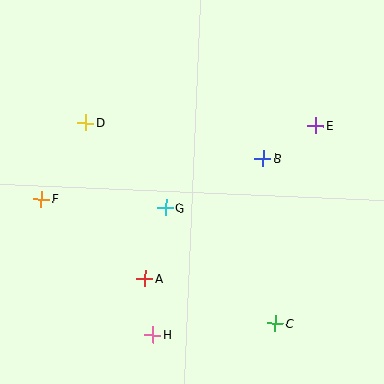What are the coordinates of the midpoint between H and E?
The midpoint between H and E is at (234, 230).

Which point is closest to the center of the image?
Point G at (165, 208) is closest to the center.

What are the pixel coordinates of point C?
Point C is at (275, 323).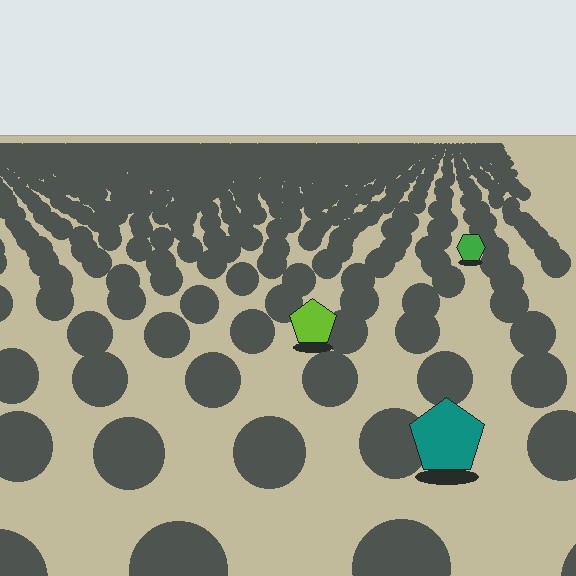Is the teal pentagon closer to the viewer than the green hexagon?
Yes. The teal pentagon is closer — you can tell from the texture gradient: the ground texture is coarser near it.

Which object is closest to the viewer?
The teal pentagon is closest. The texture marks near it are larger and more spread out.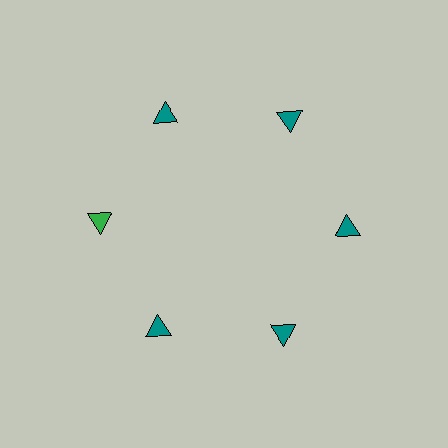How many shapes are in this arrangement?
There are 6 shapes arranged in a ring pattern.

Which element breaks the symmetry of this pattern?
The green triangle at roughly the 9 o'clock position breaks the symmetry. All other shapes are teal triangles.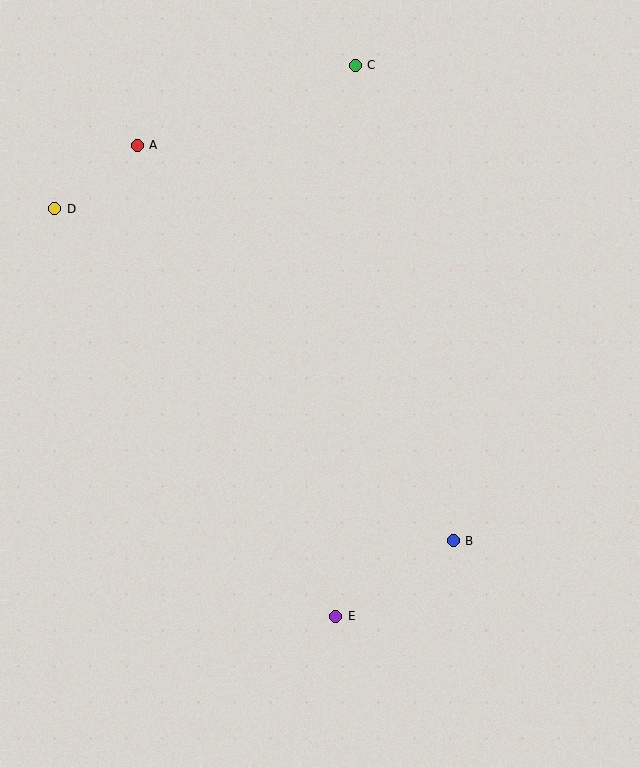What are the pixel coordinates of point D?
Point D is at (55, 209).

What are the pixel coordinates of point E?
Point E is at (336, 616).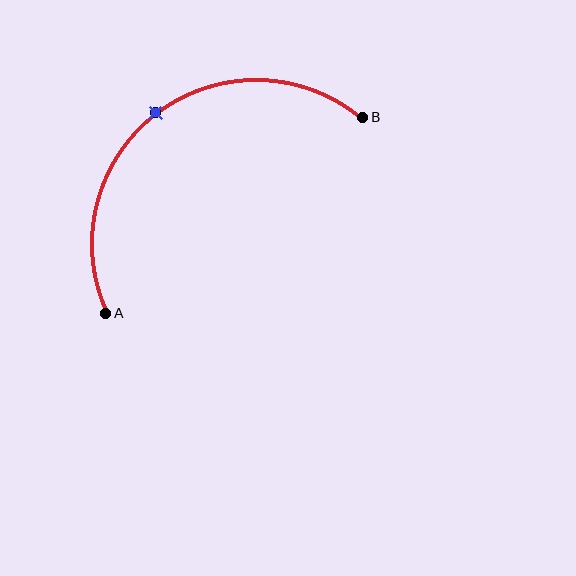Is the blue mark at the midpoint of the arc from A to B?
Yes. The blue mark lies on the arc at equal arc-length from both A and B — it is the arc midpoint.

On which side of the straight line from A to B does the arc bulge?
The arc bulges above and to the left of the straight line connecting A and B.